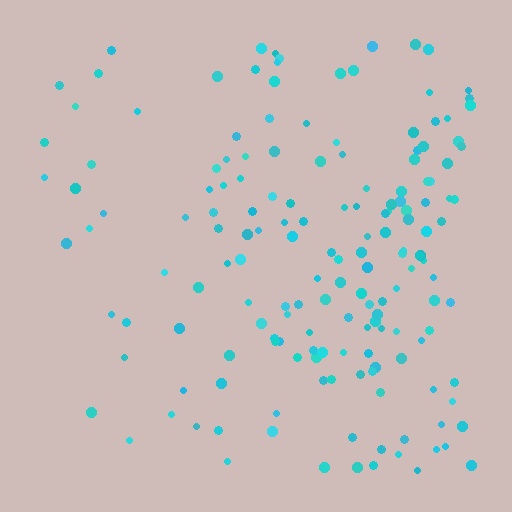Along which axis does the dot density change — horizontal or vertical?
Horizontal.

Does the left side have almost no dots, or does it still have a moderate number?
Still a moderate number, just noticeably fewer than the right.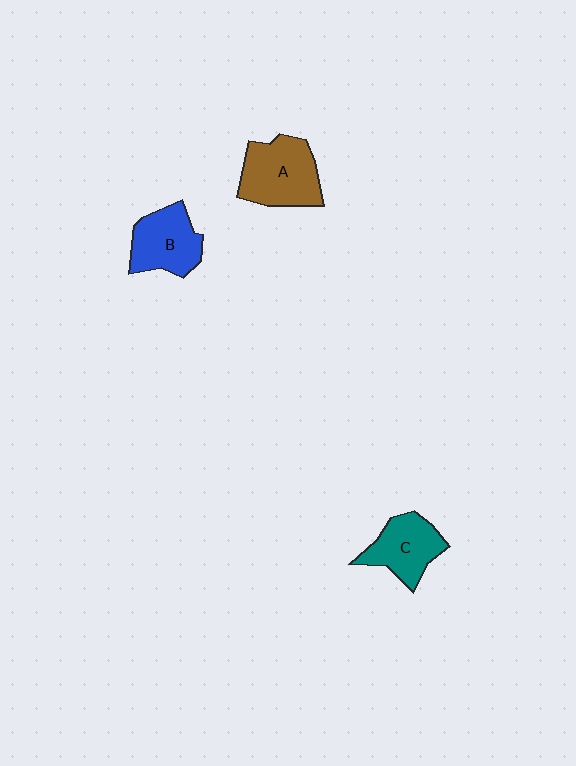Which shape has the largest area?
Shape A (brown).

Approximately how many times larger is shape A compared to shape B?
Approximately 1.2 times.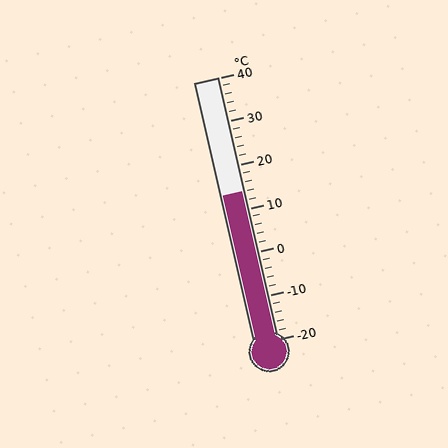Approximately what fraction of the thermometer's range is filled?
The thermometer is filled to approximately 55% of its range.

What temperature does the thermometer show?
The thermometer shows approximately 14°C.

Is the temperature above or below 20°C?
The temperature is below 20°C.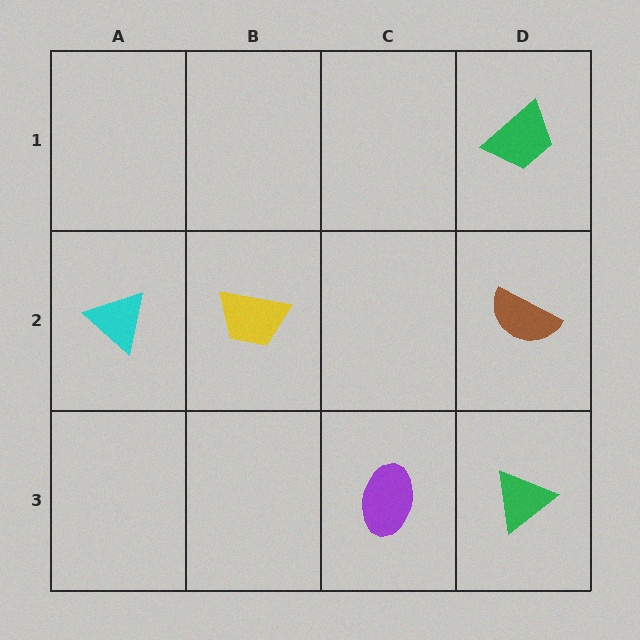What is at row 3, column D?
A green triangle.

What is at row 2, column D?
A brown semicircle.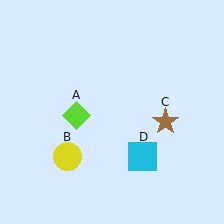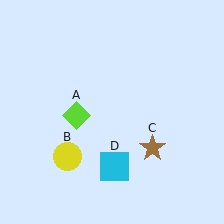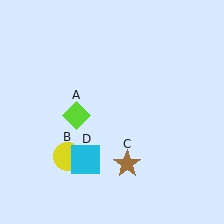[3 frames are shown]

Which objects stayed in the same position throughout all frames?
Lime diamond (object A) and yellow circle (object B) remained stationary.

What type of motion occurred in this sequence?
The brown star (object C), cyan square (object D) rotated clockwise around the center of the scene.